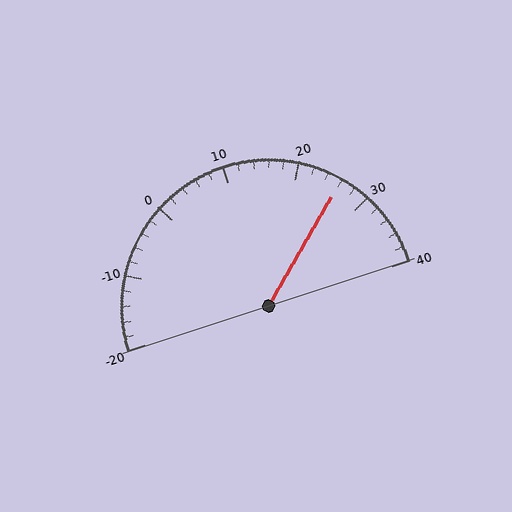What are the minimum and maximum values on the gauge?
The gauge ranges from -20 to 40.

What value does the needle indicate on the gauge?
The needle indicates approximately 26.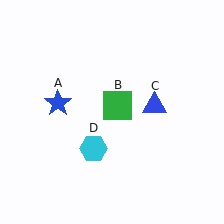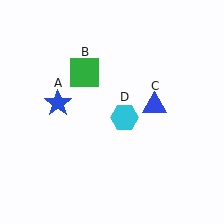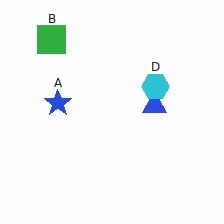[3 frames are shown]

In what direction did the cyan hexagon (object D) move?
The cyan hexagon (object D) moved up and to the right.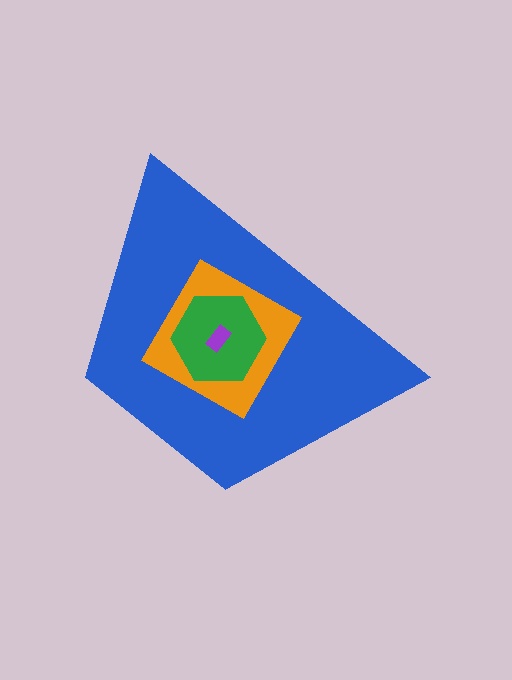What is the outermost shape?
The blue trapezoid.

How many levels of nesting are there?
4.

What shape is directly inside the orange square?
The green hexagon.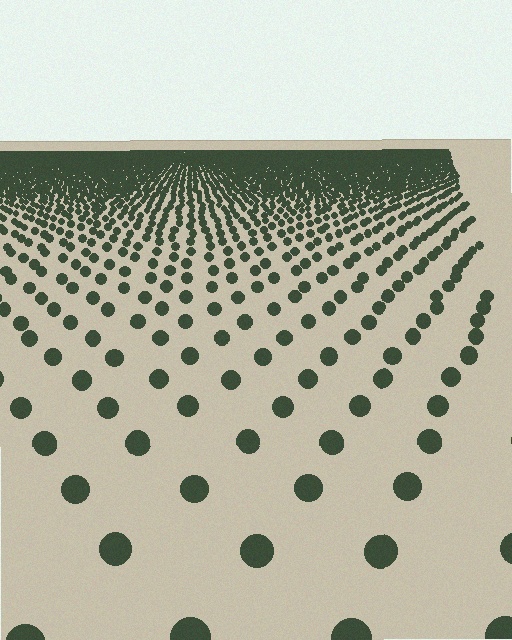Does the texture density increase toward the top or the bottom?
Density increases toward the top.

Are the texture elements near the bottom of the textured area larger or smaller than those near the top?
Larger. Near the bottom, elements are closer to the viewer and appear at a bigger on-screen size.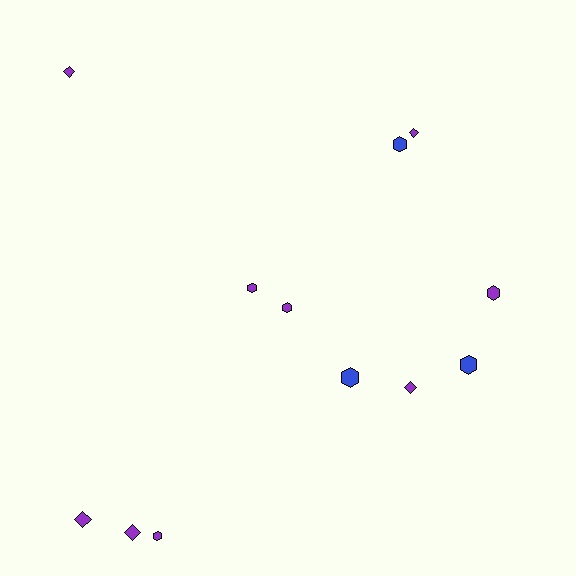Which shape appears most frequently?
Hexagon, with 7 objects.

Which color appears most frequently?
Purple, with 9 objects.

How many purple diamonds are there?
There are 5 purple diamonds.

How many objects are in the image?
There are 12 objects.